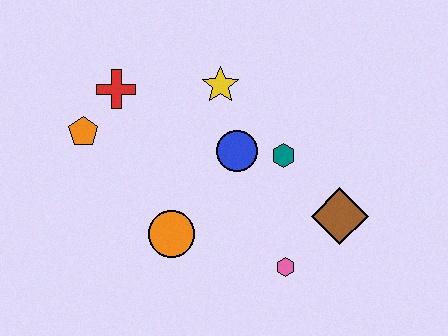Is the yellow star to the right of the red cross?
Yes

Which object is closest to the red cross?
The orange pentagon is closest to the red cross.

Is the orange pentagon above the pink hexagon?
Yes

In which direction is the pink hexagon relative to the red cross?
The pink hexagon is below the red cross.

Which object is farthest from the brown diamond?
The orange pentagon is farthest from the brown diamond.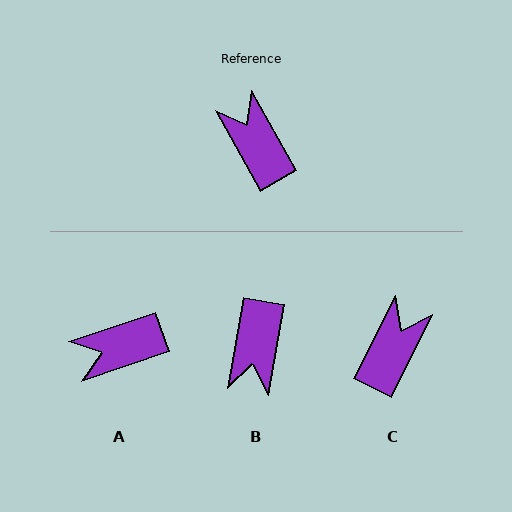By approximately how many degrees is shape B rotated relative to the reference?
Approximately 141 degrees counter-clockwise.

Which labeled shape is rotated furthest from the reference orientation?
B, about 141 degrees away.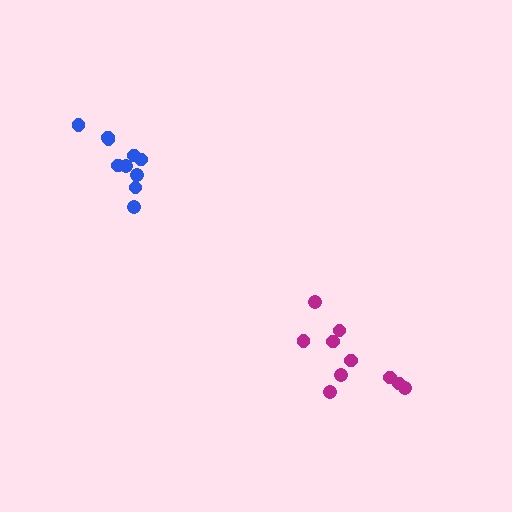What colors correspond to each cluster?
The clusters are colored: magenta, blue.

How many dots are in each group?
Group 1: 10 dots, Group 2: 10 dots (20 total).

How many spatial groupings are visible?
There are 2 spatial groupings.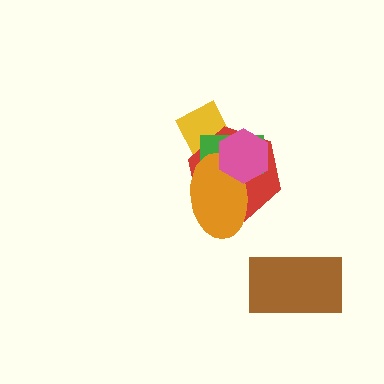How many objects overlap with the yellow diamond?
3 objects overlap with the yellow diamond.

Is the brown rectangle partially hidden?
No, no other shape covers it.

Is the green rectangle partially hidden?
Yes, it is partially covered by another shape.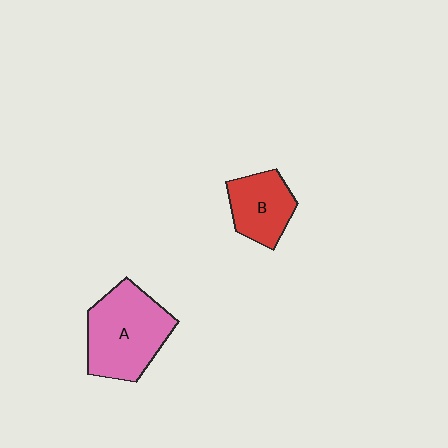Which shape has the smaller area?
Shape B (red).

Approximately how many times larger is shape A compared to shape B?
Approximately 1.7 times.